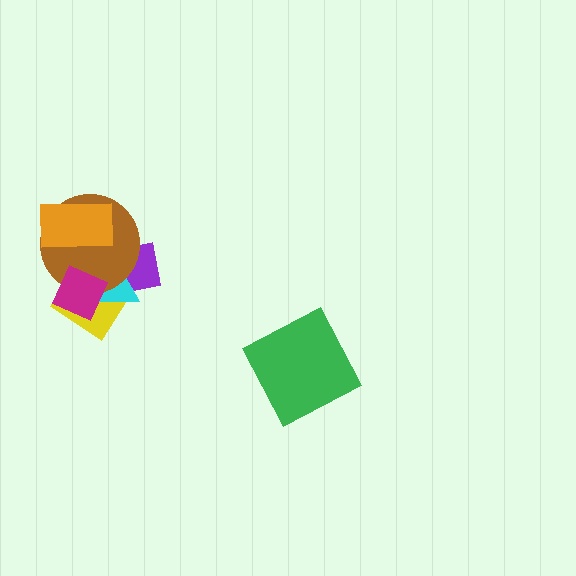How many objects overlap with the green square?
0 objects overlap with the green square.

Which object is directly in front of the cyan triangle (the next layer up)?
The brown circle is directly in front of the cyan triangle.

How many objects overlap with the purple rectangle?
5 objects overlap with the purple rectangle.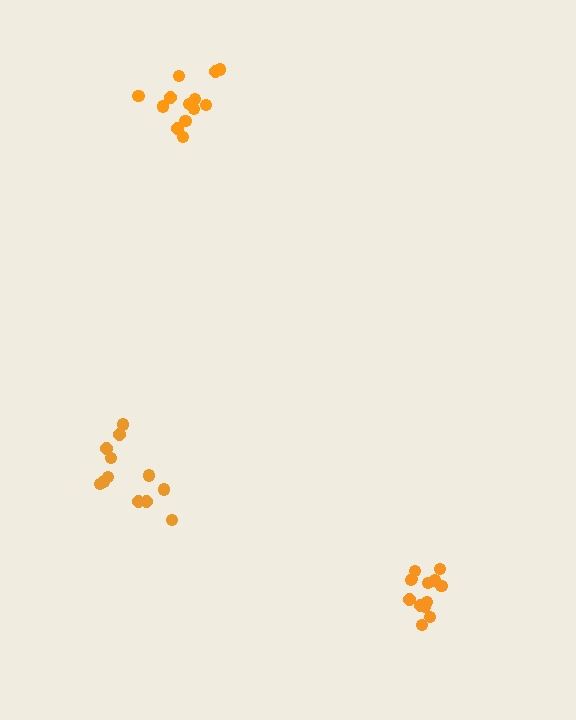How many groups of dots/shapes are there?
There are 3 groups.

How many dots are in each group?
Group 1: 13 dots, Group 2: 13 dots, Group 3: 12 dots (38 total).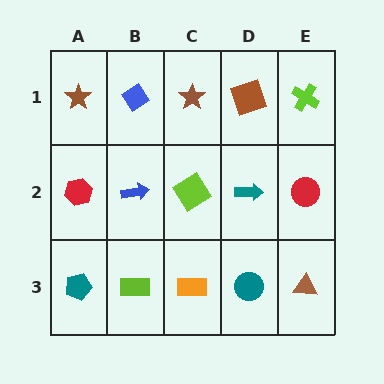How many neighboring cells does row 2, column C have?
4.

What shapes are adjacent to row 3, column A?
A red hexagon (row 2, column A), a lime rectangle (row 3, column B).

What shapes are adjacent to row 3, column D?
A teal arrow (row 2, column D), an orange rectangle (row 3, column C), a brown triangle (row 3, column E).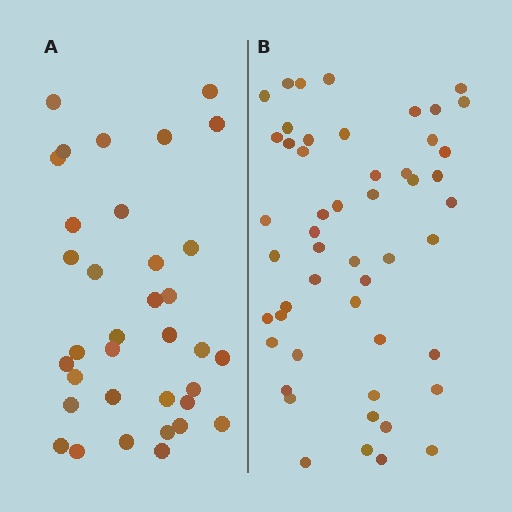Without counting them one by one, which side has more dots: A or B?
Region B (the right region) has more dots.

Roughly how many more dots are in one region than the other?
Region B has approximately 15 more dots than region A.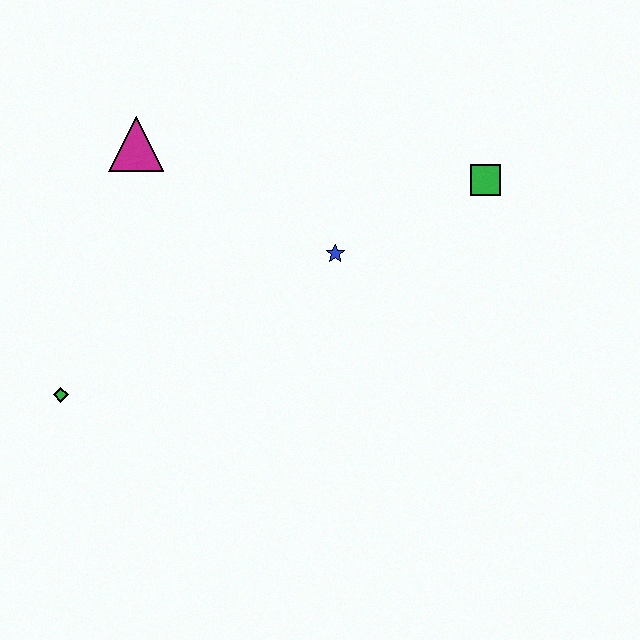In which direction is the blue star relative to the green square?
The blue star is to the left of the green square.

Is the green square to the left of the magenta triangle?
No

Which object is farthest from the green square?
The green diamond is farthest from the green square.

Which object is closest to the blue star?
The green square is closest to the blue star.